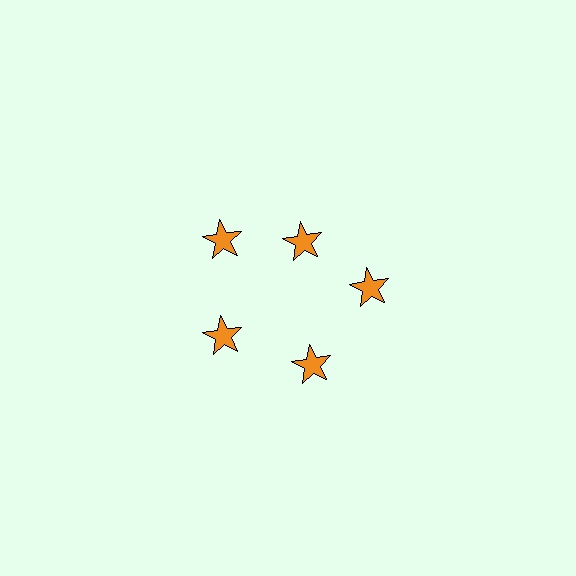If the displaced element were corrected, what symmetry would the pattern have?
It would have 5-fold rotational symmetry — the pattern would map onto itself every 72 degrees.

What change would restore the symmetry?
The symmetry would be restored by moving it outward, back onto the ring so that all 5 stars sit at equal angles and equal distance from the center.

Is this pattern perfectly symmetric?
No. The 5 orange stars are arranged in a ring, but one element near the 1 o'clock position is pulled inward toward the center, breaking the 5-fold rotational symmetry.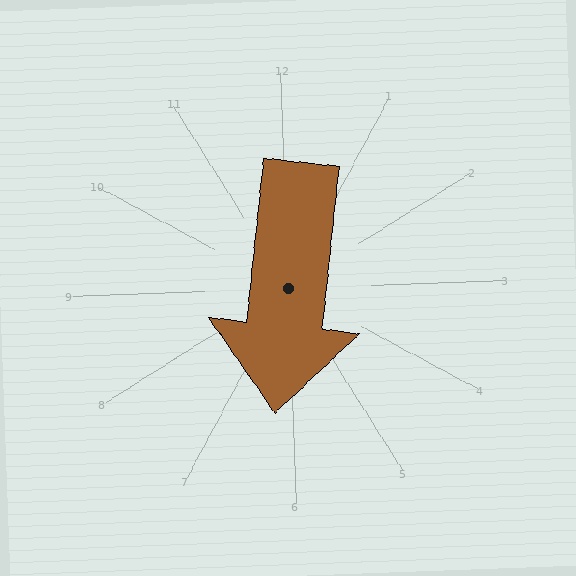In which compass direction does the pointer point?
South.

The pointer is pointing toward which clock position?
Roughly 6 o'clock.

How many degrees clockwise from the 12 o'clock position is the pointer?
Approximately 188 degrees.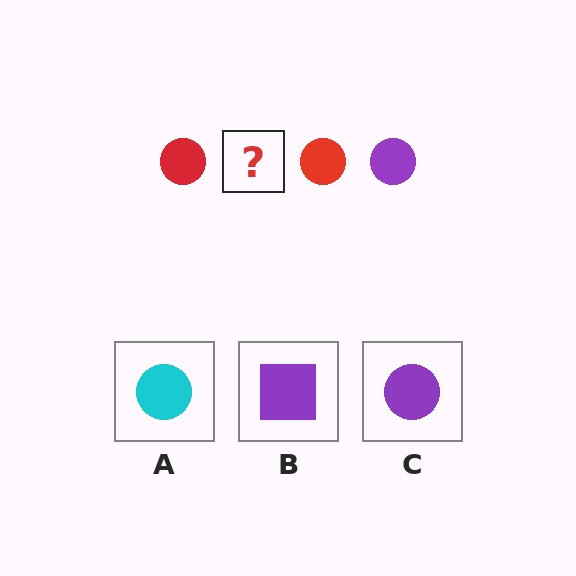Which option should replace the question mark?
Option C.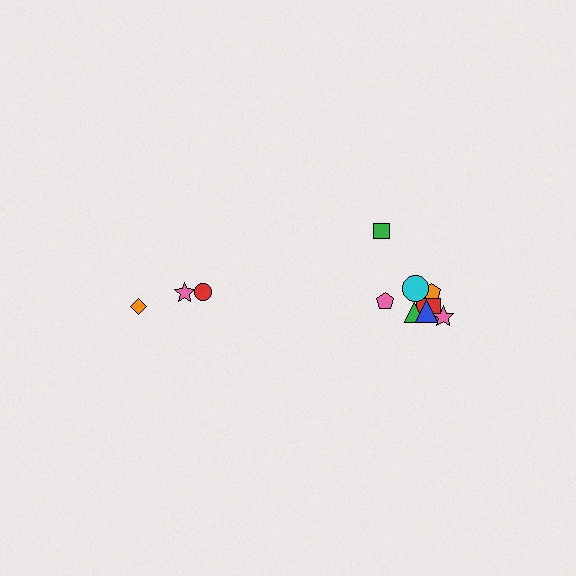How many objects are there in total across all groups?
There are 11 objects.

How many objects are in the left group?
There are 3 objects.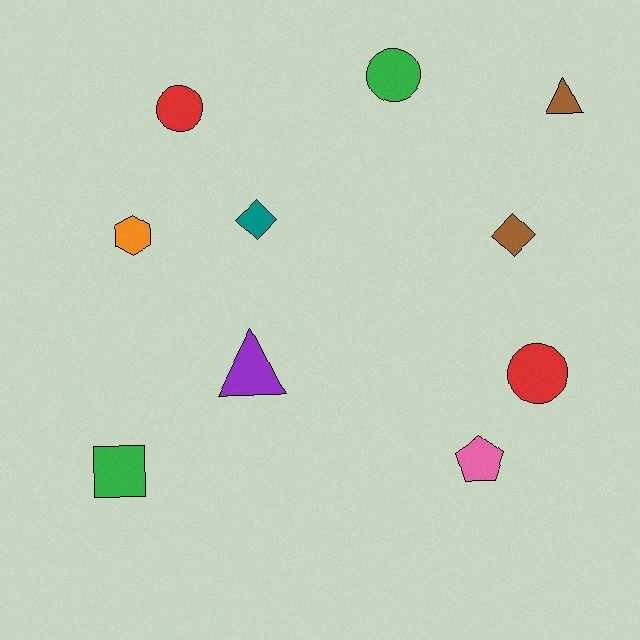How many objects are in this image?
There are 10 objects.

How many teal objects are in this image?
There is 1 teal object.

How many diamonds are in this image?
There are 2 diamonds.